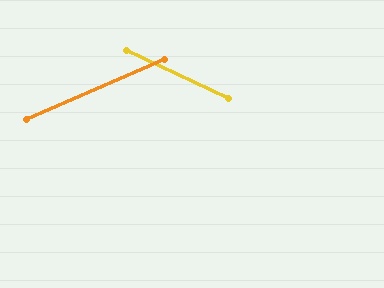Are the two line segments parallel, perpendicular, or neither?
Neither parallel nor perpendicular — they differ by about 49°.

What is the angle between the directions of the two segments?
Approximately 49 degrees.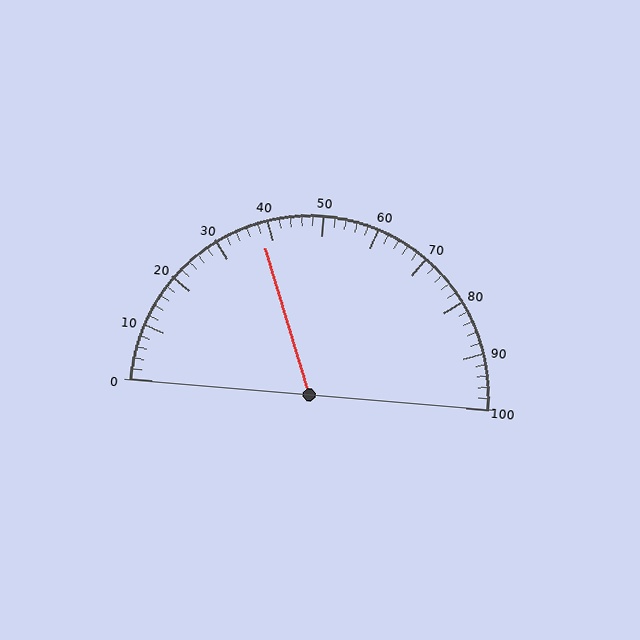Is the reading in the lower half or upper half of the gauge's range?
The reading is in the lower half of the range (0 to 100).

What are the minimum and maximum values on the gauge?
The gauge ranges from 0 to 100.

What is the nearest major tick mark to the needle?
The nearest major tick mark is 40.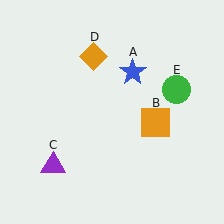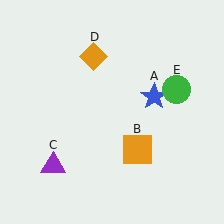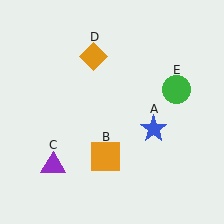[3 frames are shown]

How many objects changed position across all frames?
2 objects changed position: blue star (object A), orange square (object B).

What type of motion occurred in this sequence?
The blue star (object A), orange square (object B) rotated clockwise around the center of the scene.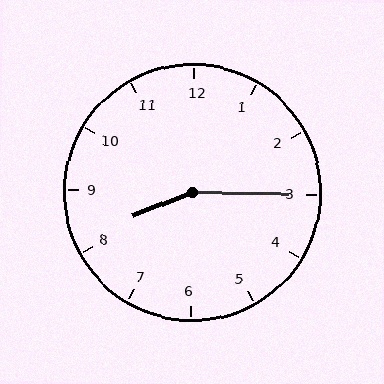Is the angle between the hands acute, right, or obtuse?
It is obtuse.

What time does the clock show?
8:15.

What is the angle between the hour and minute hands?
Approximately 158 degrees.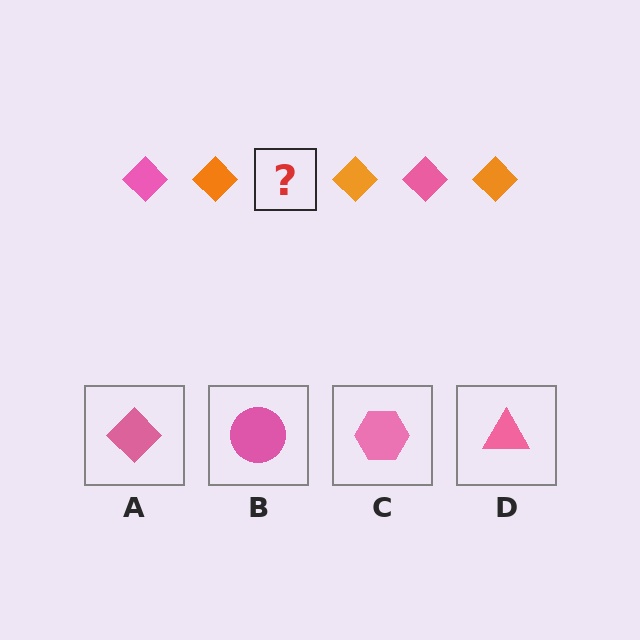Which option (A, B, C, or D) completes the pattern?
A.